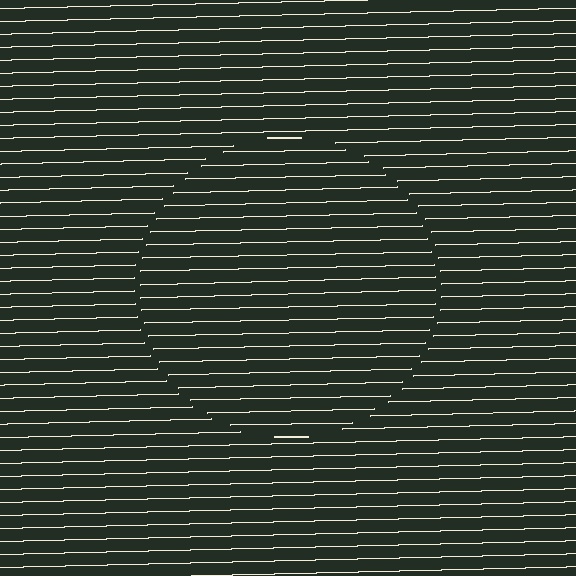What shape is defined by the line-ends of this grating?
An illusory circle. The interior of the shape contains the same grating, shifted by half a period — the contour is defined by the phase discontinuity where line-ends from the inner and outer gratings abut.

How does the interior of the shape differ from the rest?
The interior of the shape contains the same grating, shifted by half a period — the contour is defined by the phase discontinuity where line-ends from the inner and outer gratings abut.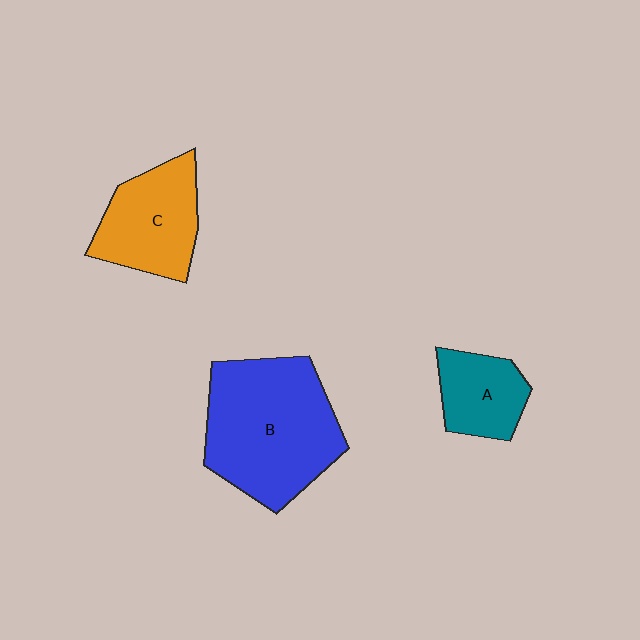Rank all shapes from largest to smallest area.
From largest to smallest: B (blue), C (orange), A (teal).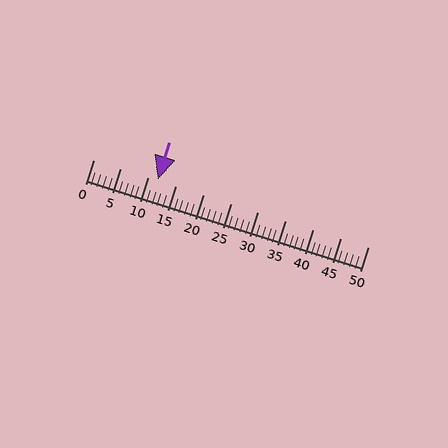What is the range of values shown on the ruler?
The ruler shows values from 0 to 50.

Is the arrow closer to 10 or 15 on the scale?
The arrow is closer to 10.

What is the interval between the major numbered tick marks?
The major tick marks are spaced 5 units apart.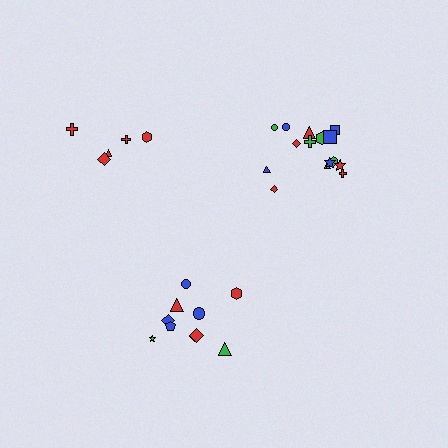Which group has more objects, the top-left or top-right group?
The top-right group.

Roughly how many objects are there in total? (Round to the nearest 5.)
Roughly 30 objects in total.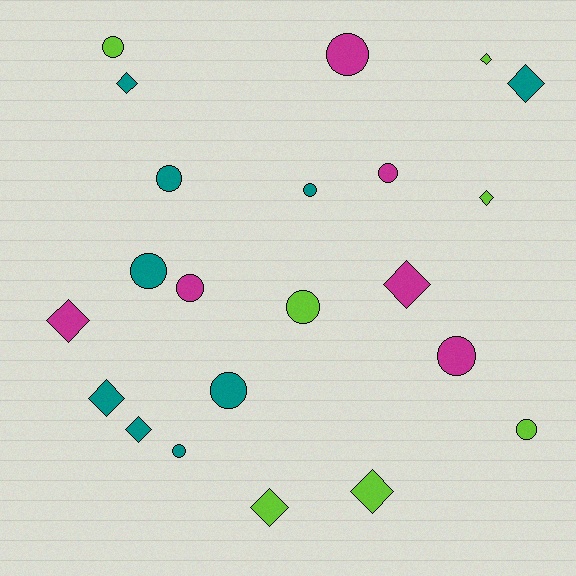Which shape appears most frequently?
Circle, with 12 objects.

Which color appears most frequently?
Teal, with 9 objects.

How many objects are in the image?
There are 22 objects.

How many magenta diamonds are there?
There are 2 magenta diamonds.